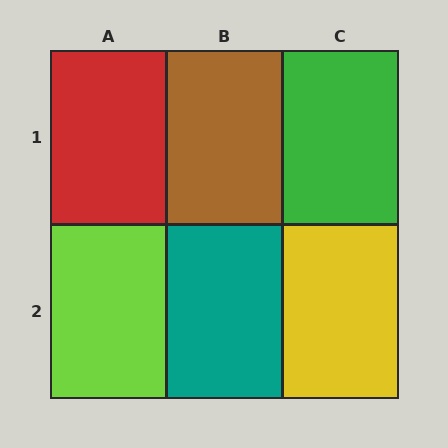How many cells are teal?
1 cell is teal.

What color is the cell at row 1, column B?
Brown.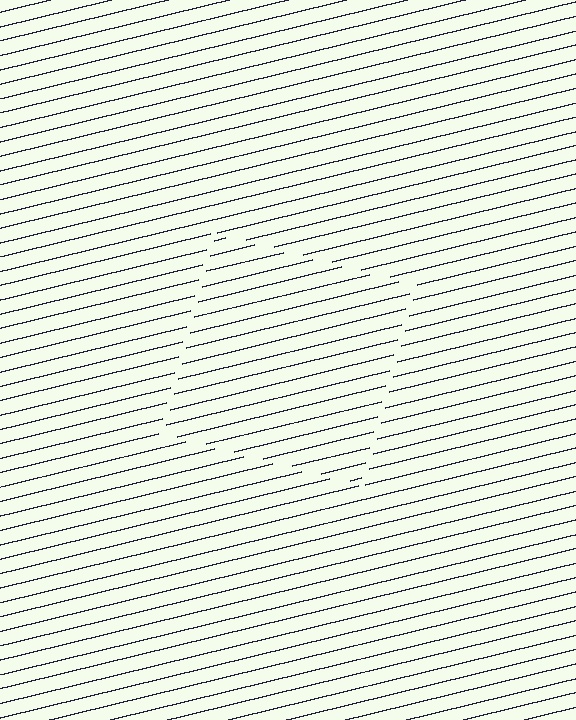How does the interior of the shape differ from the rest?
The interior of the shape contains the same grating, shifted by half a period — the contour is defined by the phase discontinuity where line-ends from the inner and outer gratings abut.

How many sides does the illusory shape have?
4 sides — the line-ends trace a square.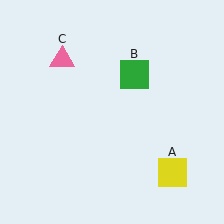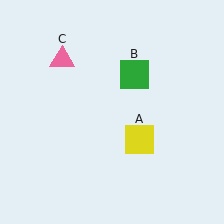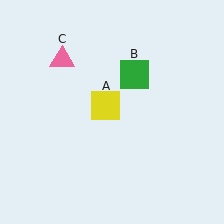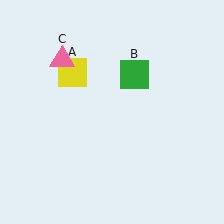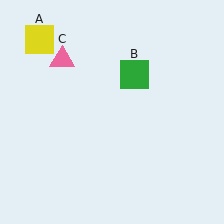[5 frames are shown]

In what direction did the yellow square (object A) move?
The yellow square (object A) moved up and to the left.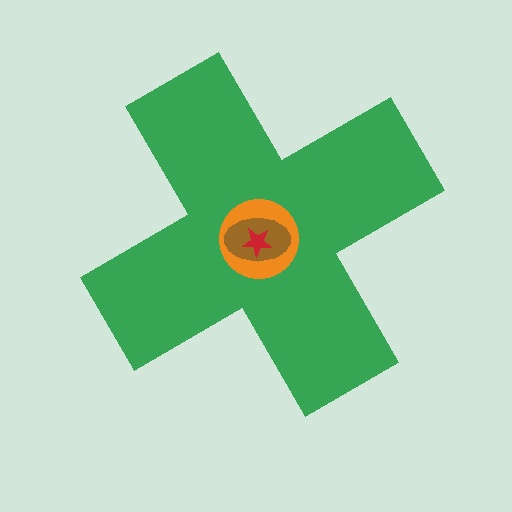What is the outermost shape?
The green cross.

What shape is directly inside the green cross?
The orange circle.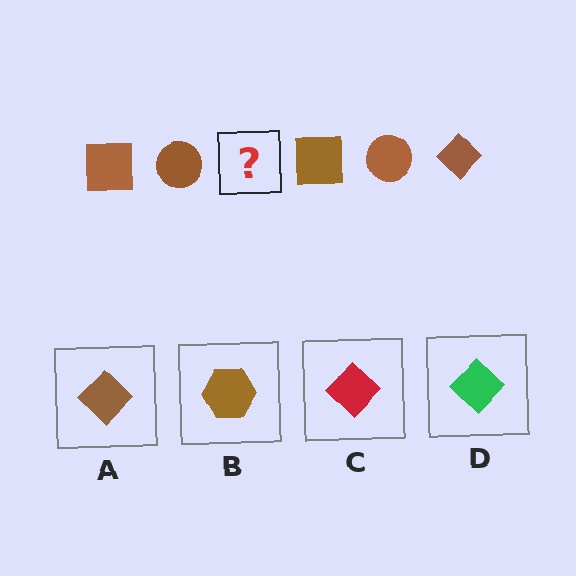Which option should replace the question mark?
Option A.